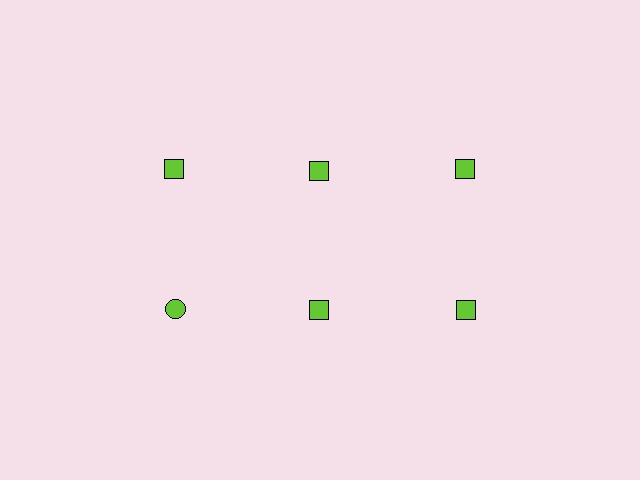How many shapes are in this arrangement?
There are 6 shapes arranged in a grid pattern.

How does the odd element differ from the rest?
It has a different shape: circle instead of square.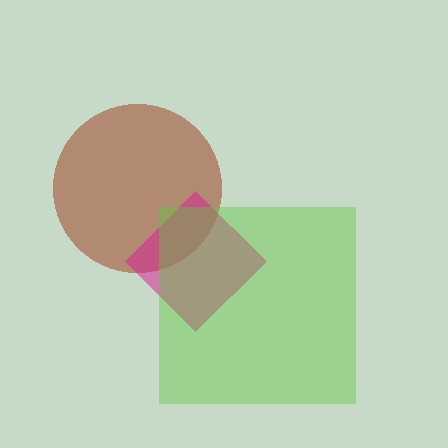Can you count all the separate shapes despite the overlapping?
Yes, there are 3 separate shapes.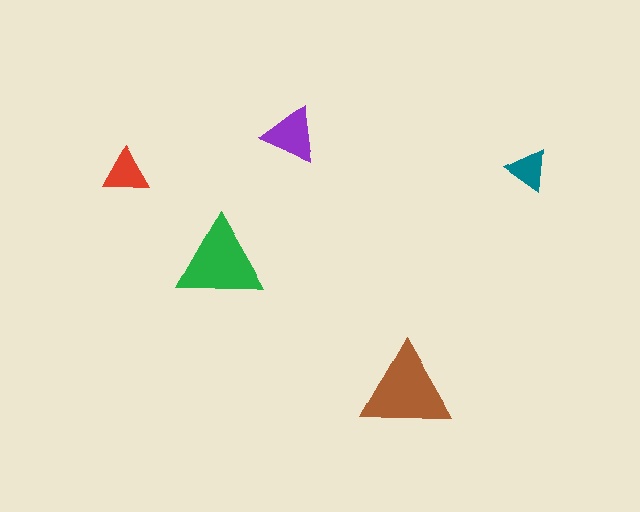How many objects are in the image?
There are 5 objects in the image.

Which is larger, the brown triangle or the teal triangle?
The brown one.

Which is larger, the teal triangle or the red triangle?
The red one.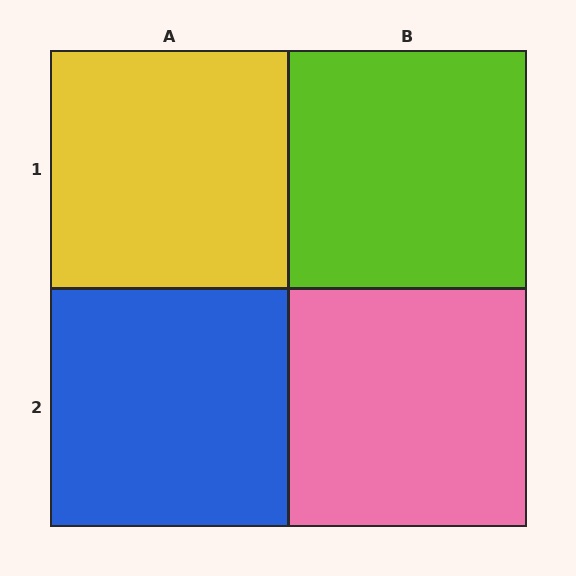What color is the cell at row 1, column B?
Lime.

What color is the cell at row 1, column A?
Yellow.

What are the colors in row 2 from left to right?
Blue, pink.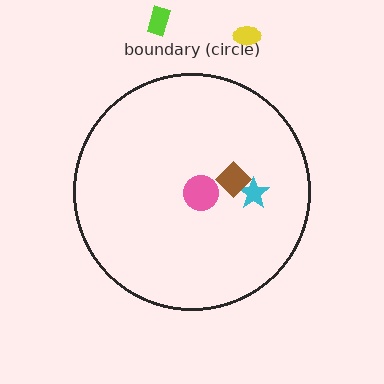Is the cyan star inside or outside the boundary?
Inside.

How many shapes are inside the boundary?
3 inside, 2 outside.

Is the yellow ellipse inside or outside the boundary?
Outside.